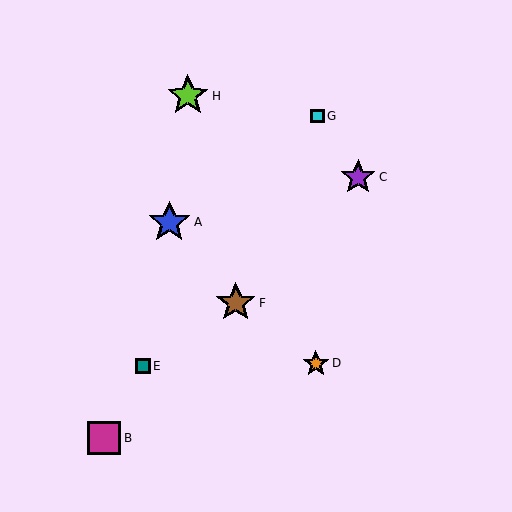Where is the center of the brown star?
The center of the brown star is at (236, 303).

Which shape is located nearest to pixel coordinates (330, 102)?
The cyan square (labeled G) at (318, 116) is nearest to that location.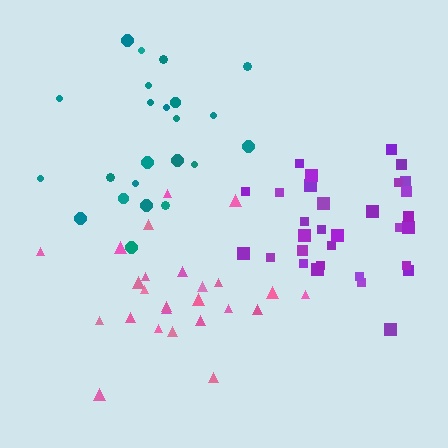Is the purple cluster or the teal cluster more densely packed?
Purple.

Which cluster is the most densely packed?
Purple.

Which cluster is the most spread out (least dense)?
Teal.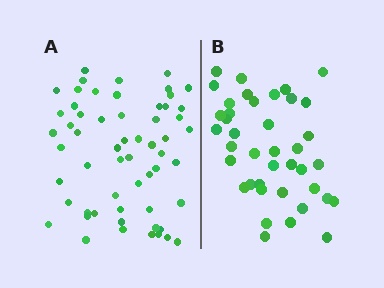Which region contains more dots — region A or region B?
Region A (the left region) has more dots.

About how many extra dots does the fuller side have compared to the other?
Region A has approximately 20 more dots than region B.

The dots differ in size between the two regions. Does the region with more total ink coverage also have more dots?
No. Region B has more total ink coverage because its dots are larger, but region A actually contains more individual dots. Total area can be misleading — the number of items is what matters here.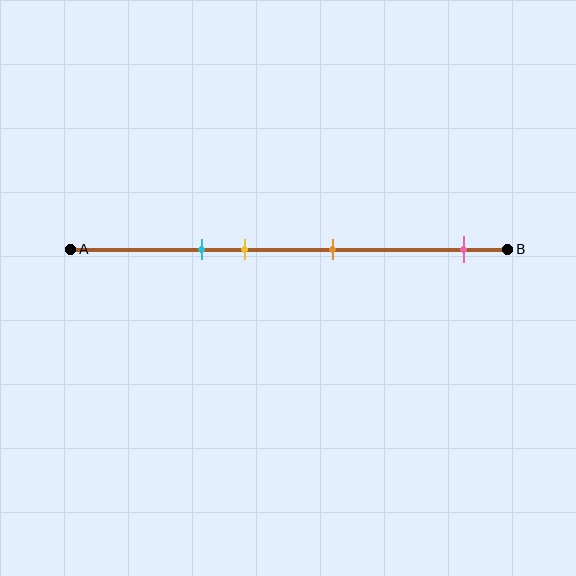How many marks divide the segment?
There are 4 marks dividing the segment.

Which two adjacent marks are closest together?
The cyan and yellow marks are the closest adjacent pair.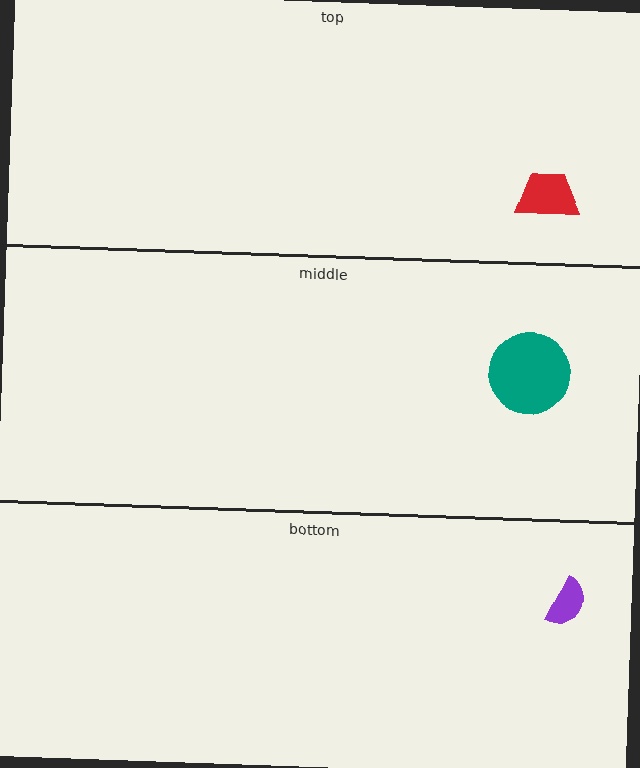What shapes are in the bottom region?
The purple semicircle.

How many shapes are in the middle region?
1.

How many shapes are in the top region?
1.